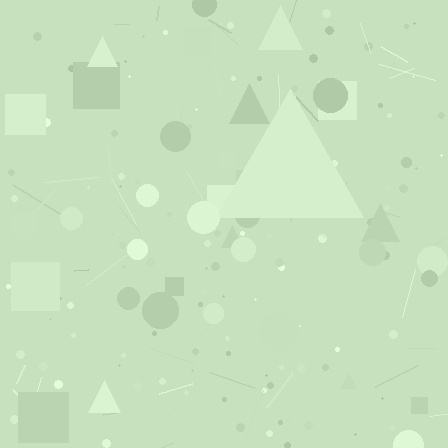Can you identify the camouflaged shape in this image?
The camouflaged shape is a triangle.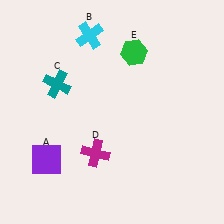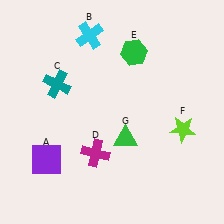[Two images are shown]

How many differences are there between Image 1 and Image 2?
There are 2 differences between the two images.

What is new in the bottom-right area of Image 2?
A lime star (F) was added in the bottom-right area of Image 2.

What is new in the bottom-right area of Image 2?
A green triangle (G) was added in the bottom-right area of Image 2.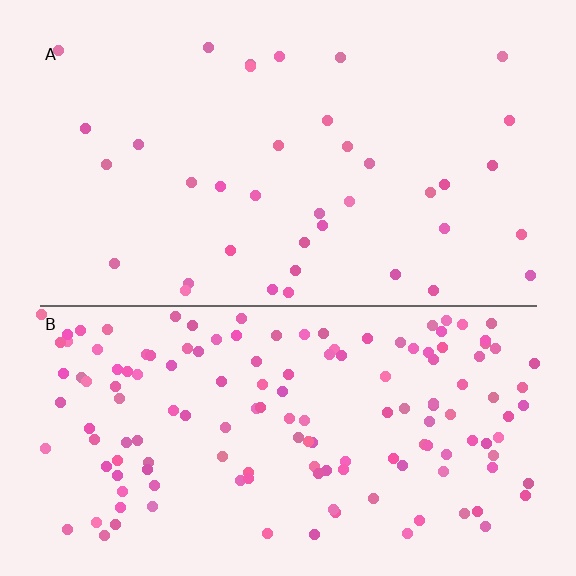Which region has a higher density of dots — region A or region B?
B (the bottom).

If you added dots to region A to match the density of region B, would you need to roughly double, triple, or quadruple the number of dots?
Approximately quadruple.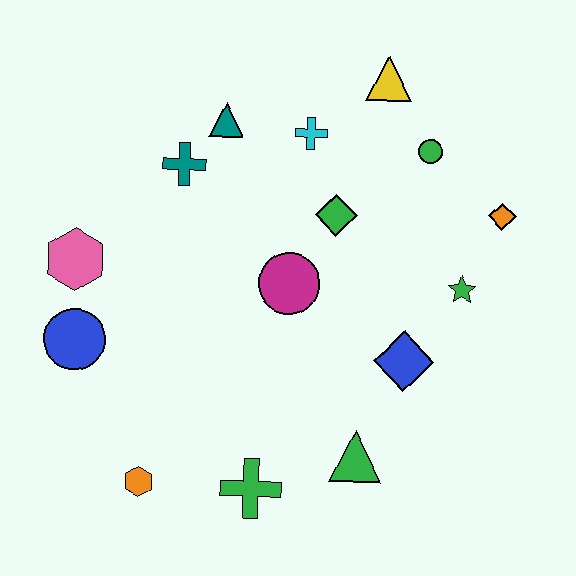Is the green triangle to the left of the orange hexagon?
No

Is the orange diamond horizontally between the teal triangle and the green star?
No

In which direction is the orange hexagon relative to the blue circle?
The orange hexagon is below the blue circle.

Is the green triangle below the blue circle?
Yes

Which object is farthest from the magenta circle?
The orange hexagon is farthest from the magenta circle.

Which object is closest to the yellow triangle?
The green circle is closest to the yellow triangle.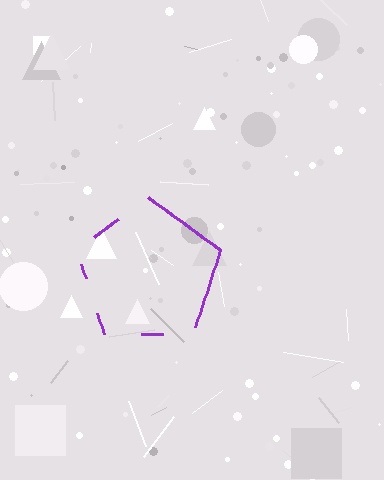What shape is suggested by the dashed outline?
The dashed outline suggests a pentagon.